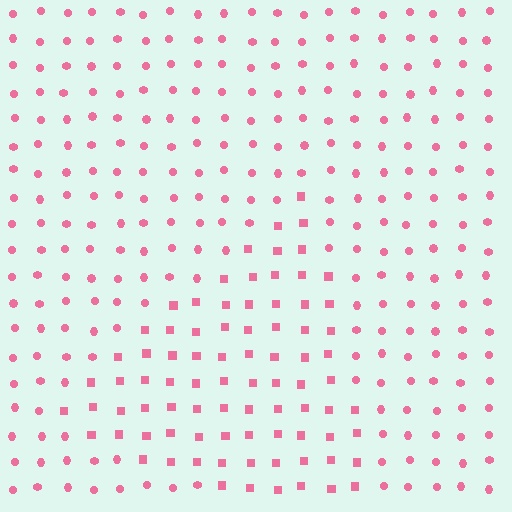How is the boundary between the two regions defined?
The boundary is defined by a change in element shape: squares inside vs. circles outside. All elements share the same color and spacing.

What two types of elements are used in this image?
The image uses squares inside the triangle region and circles outside it.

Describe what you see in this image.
The image is filled with small pink elements arranged in a uniform grid. A triangle-shaped region contains squares, while the surrounding area contains circles. The boundary is defined purely by the change in element shape.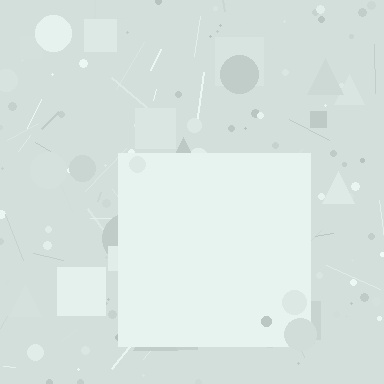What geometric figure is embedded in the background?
A square is embedded in the background.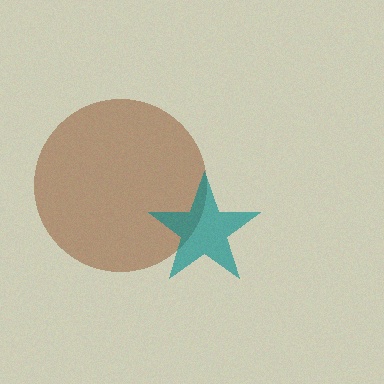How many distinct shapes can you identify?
There are 2 distinct shapes: a brown circle, a teal star.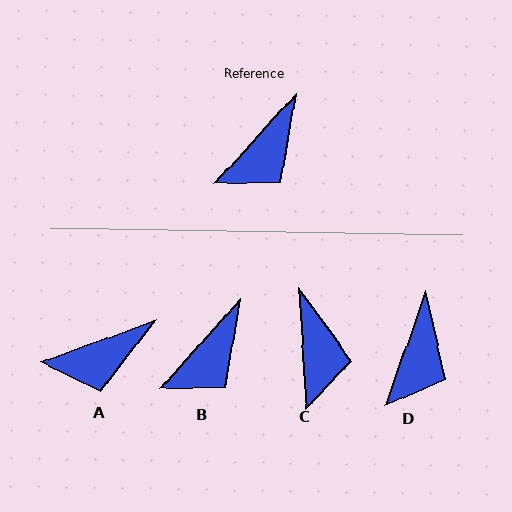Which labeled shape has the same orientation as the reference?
B.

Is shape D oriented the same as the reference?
No, it is off by about 22 degrees.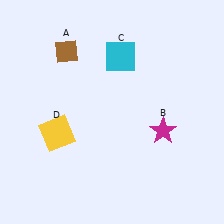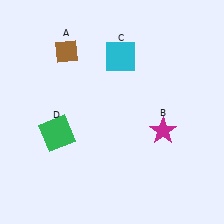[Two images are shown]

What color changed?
The square (D) changed from yellow in Image 1 to green in Image 2.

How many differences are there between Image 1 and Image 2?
There is 1 difference between the two images.